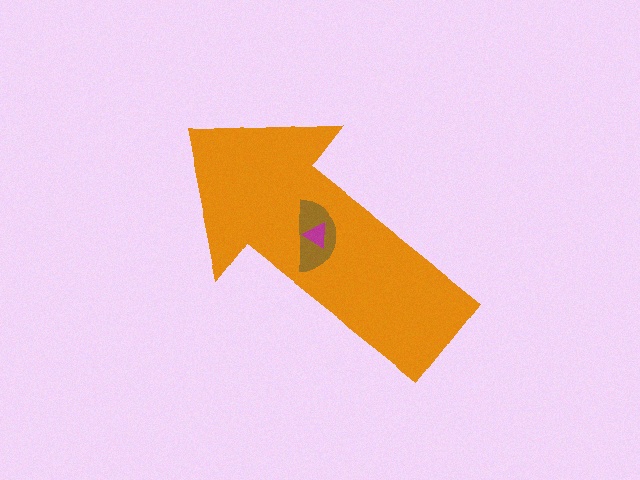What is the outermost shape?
The orange arrow.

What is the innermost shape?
The magenta triangle.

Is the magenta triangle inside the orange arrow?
Yes.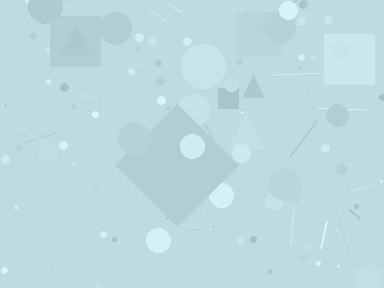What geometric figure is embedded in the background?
A diamond is embedded in the background.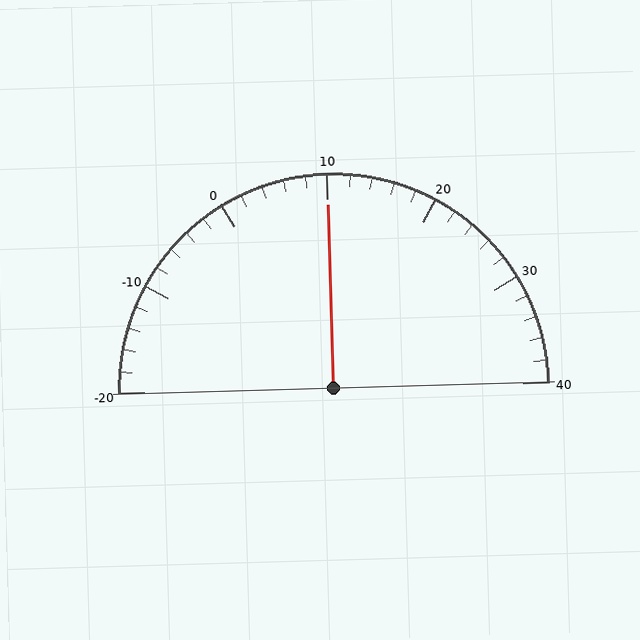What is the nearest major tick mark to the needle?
The nearest major tick mark is 10.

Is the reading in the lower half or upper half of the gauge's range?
The reading is in the upper half of the range (-20 to 40).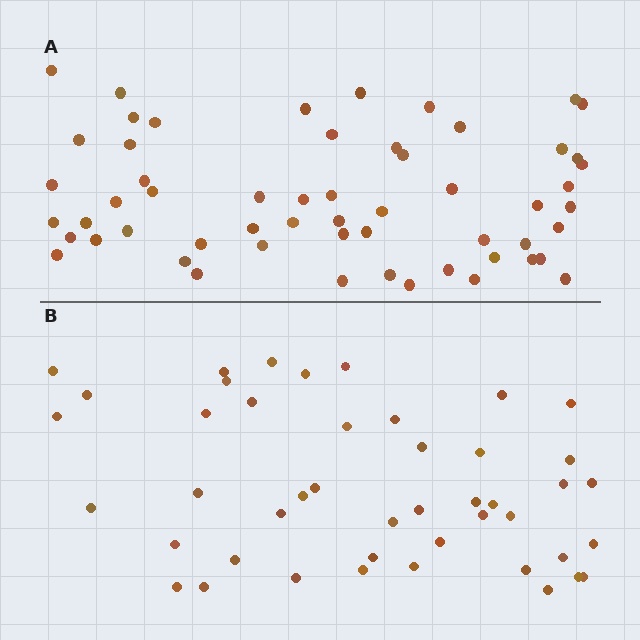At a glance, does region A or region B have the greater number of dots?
Region A (the top region) has more dots.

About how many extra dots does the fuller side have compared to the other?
Region A has roughly 12 or so more dots than region B.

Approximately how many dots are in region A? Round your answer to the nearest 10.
About 60 dots. (The exact count is 57, which rounds to 60.)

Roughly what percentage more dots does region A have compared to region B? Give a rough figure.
About 25% more.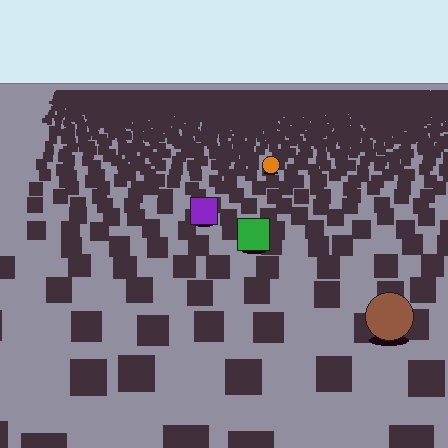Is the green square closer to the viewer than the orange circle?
Yes. The green square is closer — you can tell from the texture gradient: the ground texture is coarser near it.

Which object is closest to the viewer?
The brown circle is closest. The texture marks near it are larger and more spread out.